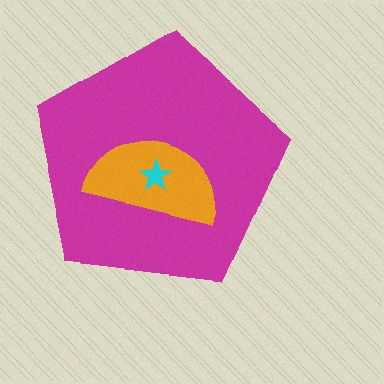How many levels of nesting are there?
3.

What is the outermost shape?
The magenta pentagon.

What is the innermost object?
The cyan star.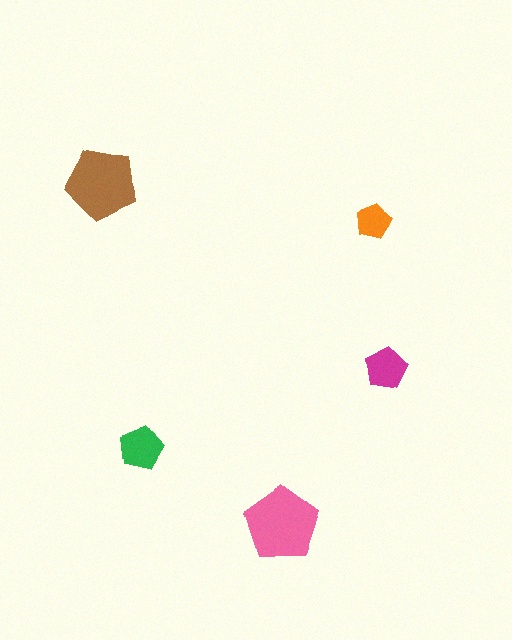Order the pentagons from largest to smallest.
the pink one, the brown one, the green one, the magenta one, the orange one.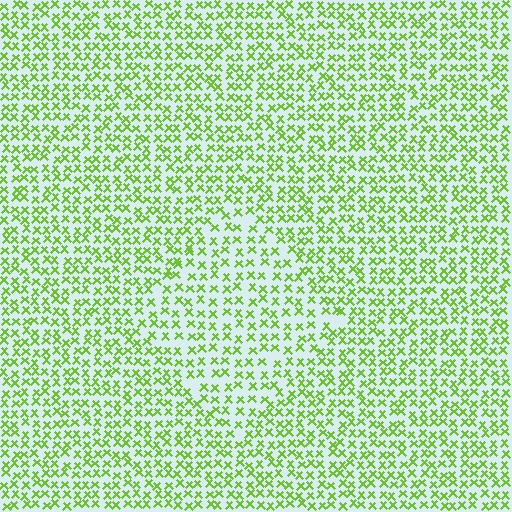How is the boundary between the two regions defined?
The boundary is defined by a change in element density (approximately 1.4x ratio). All elements are the same color, size, and shape.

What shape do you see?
I see a diamond.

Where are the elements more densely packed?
The elements are more densely packed outside the diamond boundary.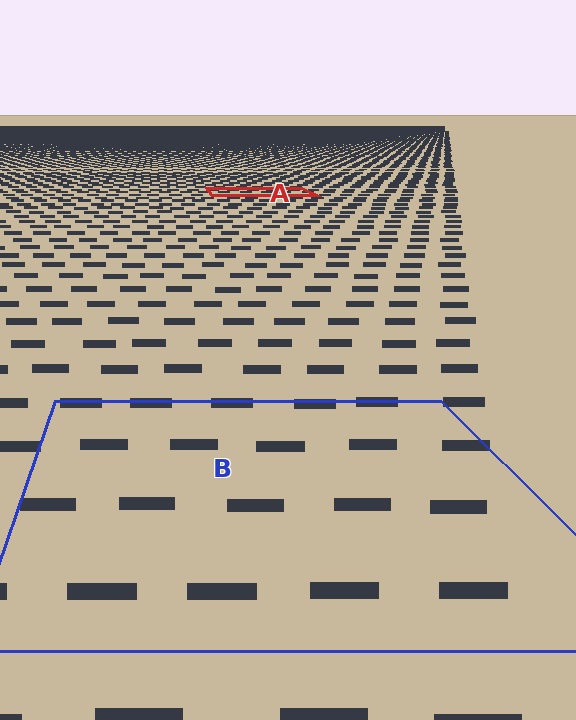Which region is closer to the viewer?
Region B is closer. The texture elements there are larger and more spread out.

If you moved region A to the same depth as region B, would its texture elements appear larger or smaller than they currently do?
They would appear larger. At a closer depth, the same texture elements are projected at a bigger on-screen size.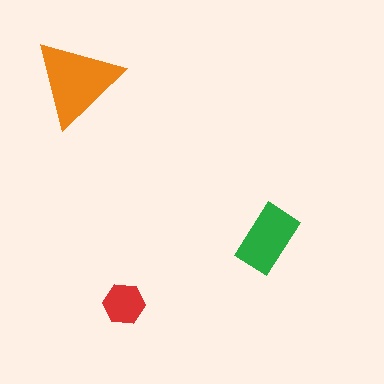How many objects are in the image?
There are 3 objects in the image.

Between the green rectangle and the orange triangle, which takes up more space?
The orange triangle.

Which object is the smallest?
The red hexagon.